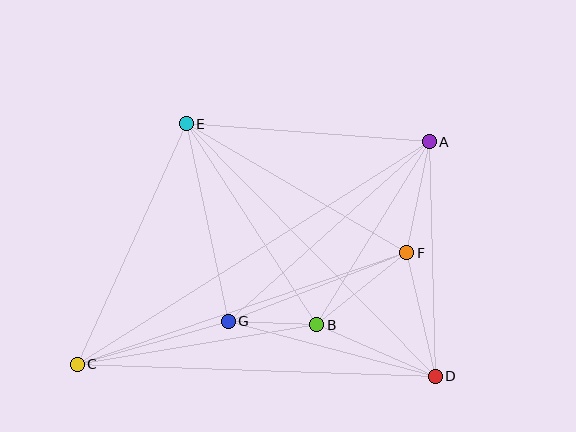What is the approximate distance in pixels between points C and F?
The distance between C and F is approximately 348 pixels.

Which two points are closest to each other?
Points B and G are closest to each other.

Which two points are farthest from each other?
Points A and C are farthest from each other.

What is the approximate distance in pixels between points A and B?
The distance between A and B is approximately 215 pixels.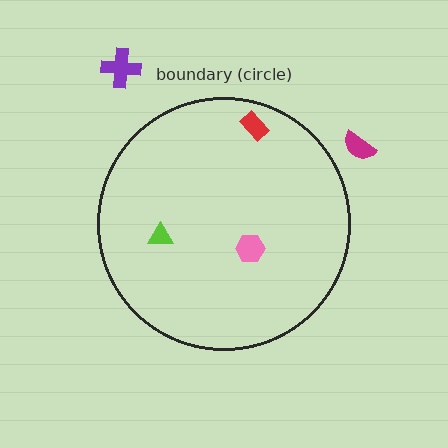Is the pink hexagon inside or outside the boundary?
Inside.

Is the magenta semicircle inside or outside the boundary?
Outside.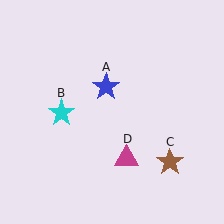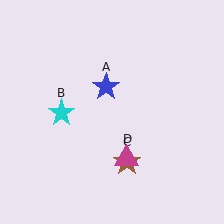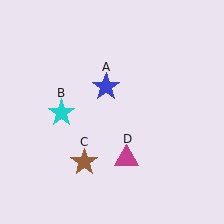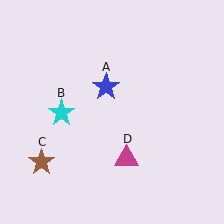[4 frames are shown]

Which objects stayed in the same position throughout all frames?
Blue star (object A) and cyan star (object B) and magenta triangle (object D) remained stationary.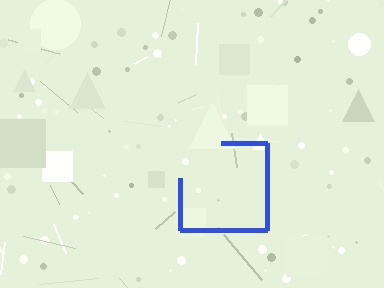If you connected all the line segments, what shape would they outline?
They would outline a square.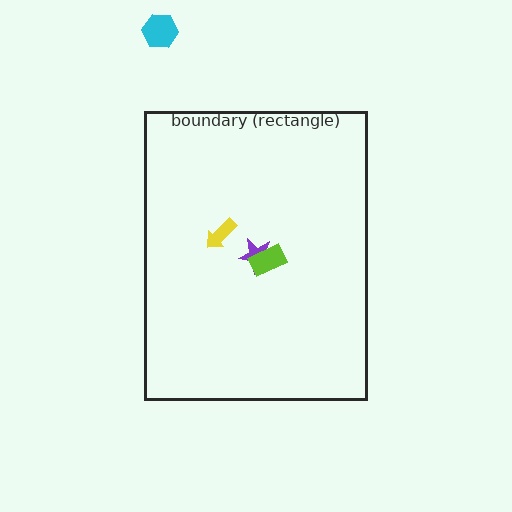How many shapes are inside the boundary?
3 inside, 1 outside.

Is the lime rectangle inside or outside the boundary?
Inside.